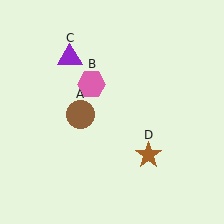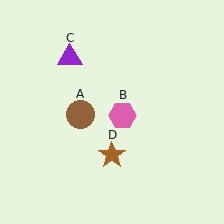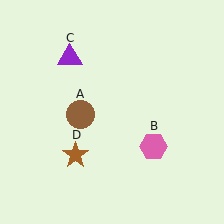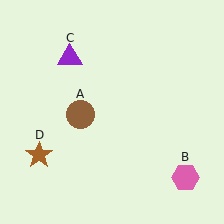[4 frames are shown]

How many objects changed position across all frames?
2 objects changed position: pink hexagon (object B), brown star (object D).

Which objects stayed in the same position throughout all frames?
Brown circle (object A) and purple triangle (object C) remained stationary.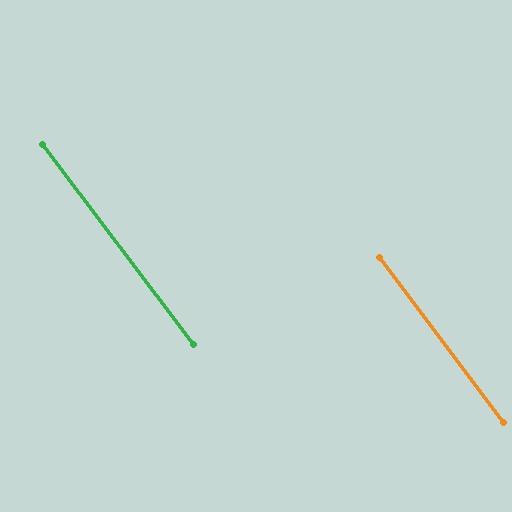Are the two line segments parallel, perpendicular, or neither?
Parallel — their directions differ by only 0.1°.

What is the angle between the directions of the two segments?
Approximately 0 degrees.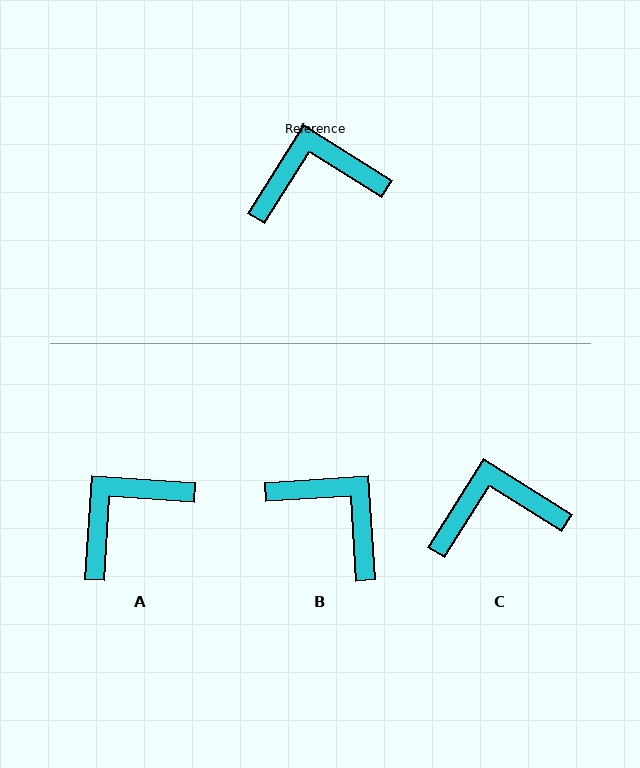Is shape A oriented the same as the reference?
No, it is off by about 29 degrees.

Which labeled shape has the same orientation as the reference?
C.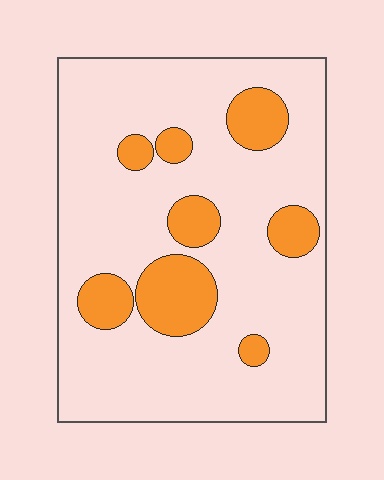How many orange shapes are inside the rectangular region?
8.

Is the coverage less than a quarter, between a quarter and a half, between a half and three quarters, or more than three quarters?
Less than a quarter.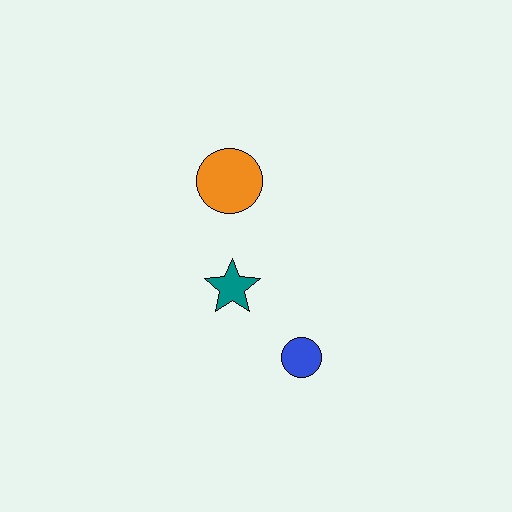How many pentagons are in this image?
There are no pentagons.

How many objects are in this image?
There are 3 objects.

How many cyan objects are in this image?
There are no cyan objects.